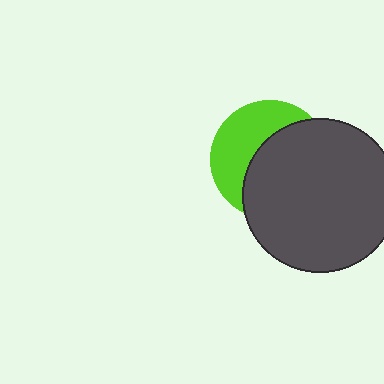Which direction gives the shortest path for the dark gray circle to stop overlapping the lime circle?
Moving toward the lower-right gives the shortest separation.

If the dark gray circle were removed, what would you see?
You would see the complete lime circle.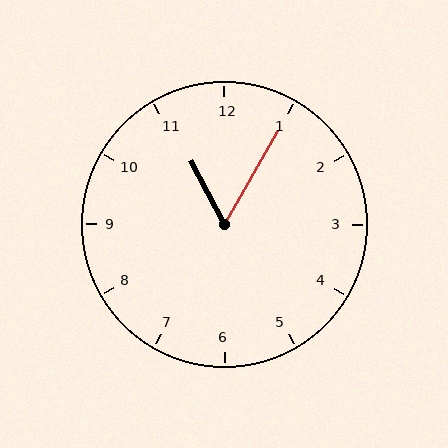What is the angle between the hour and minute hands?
Approximately 58 degrees.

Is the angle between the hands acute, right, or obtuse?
It is acute.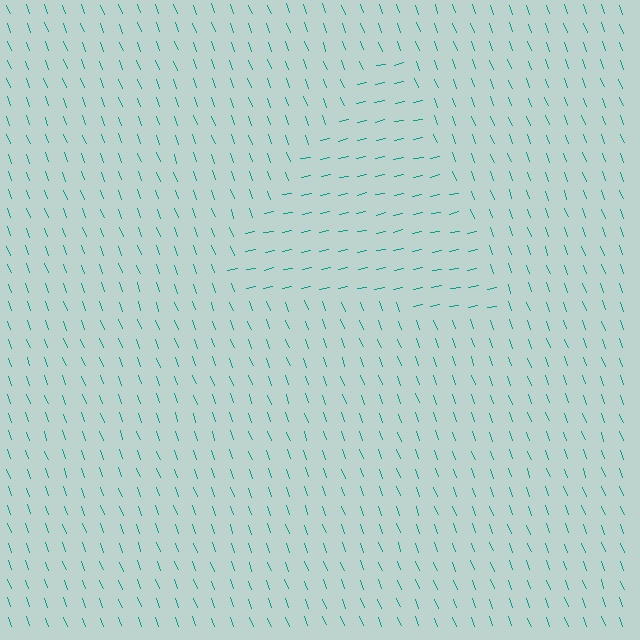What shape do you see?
I see a triangle.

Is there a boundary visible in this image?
Yes, there is a texture boundary formed by a change in line orientation.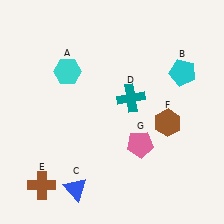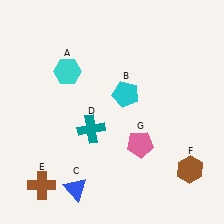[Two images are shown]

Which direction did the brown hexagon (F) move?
The brown hexagon (F) moved down.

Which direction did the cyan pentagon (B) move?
The cyan pentagon (B) moved left.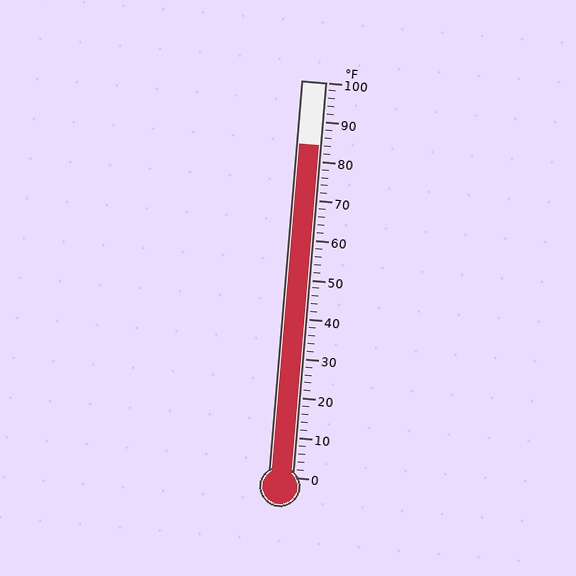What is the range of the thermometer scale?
The thermometer scale ranges from 0°F to 100°F.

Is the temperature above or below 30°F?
The temperature is above 30°F.